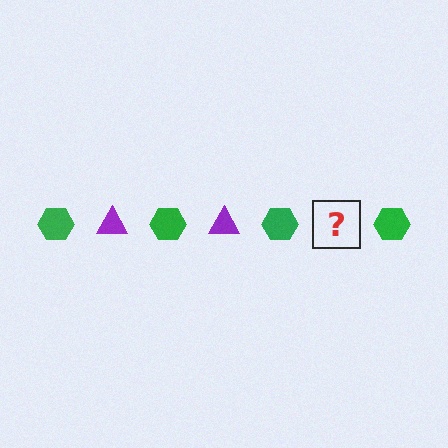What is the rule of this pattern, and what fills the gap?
The rule is that the pattern alternates between green hexagon and purple triangle. The gap should be filled with a purple triangle.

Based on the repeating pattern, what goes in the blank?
The blank should be a purple triangle.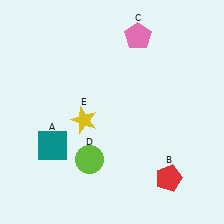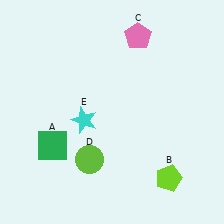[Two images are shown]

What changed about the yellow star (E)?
In Image 1, E is yellow. In Image 2, it changed to cyan.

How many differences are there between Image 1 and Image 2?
There are 3 differences between the two images.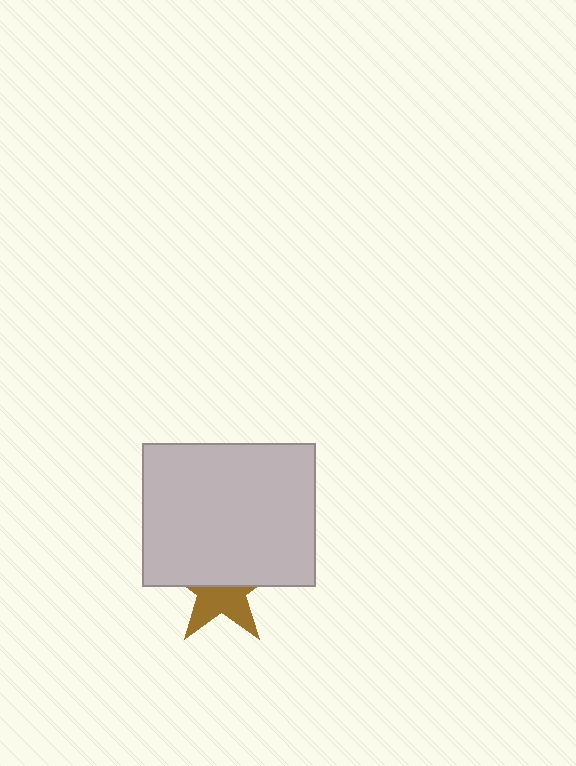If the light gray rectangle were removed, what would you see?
You would see the complete brown star.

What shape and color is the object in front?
The object in front is a light gray rectangle.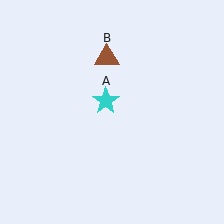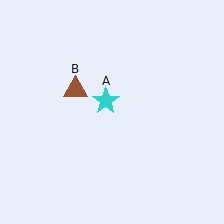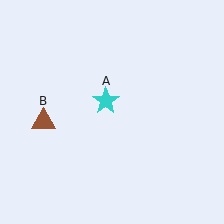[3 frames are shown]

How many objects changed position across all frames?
1 object changed position: brown triangle (object B).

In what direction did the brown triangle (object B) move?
The brown triangle (object B) moved down and to the left.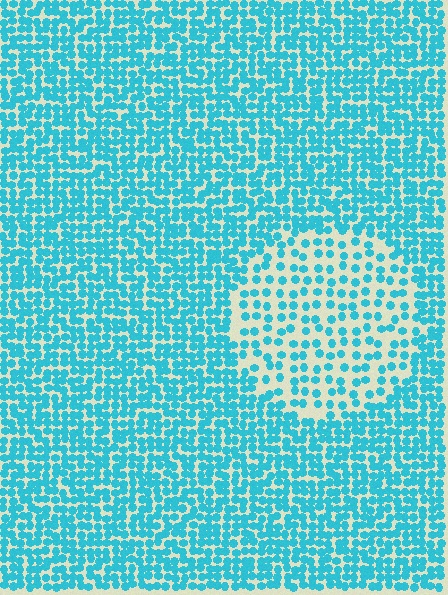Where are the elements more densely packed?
The elements are more densely packed outside the circle boundary.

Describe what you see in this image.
The image contains small cyan elements arranged at two different densities. A circle-shaped region is visible where the elements are less densely packed than the surrounding area.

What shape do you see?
I see a circle.